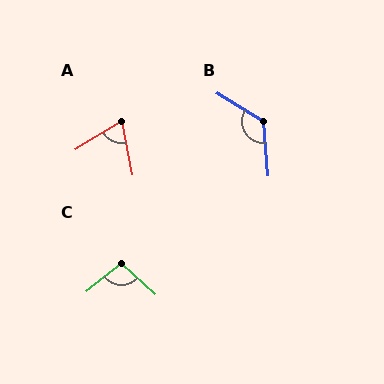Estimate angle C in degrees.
Approximately 99 degrees.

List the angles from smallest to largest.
A (69°), C (99°), B (126°).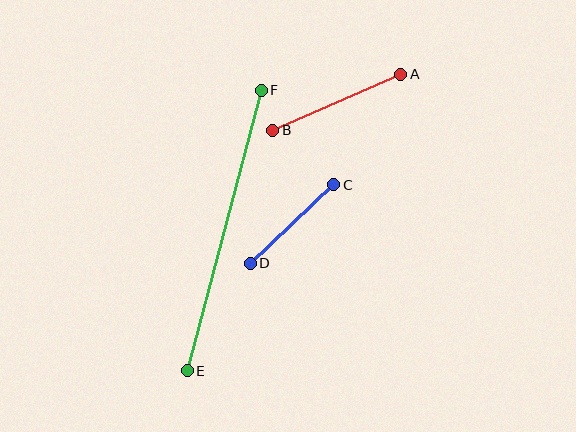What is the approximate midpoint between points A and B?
The midpoint is at approximately (337, 102) pixels.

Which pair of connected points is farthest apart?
Points E and F are farthest apart.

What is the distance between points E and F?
The distance is approximately 290 pixels.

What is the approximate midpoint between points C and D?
The midpoint is at approximately (292, 224) pixels.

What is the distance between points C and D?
The distance is approximately 114 pixels.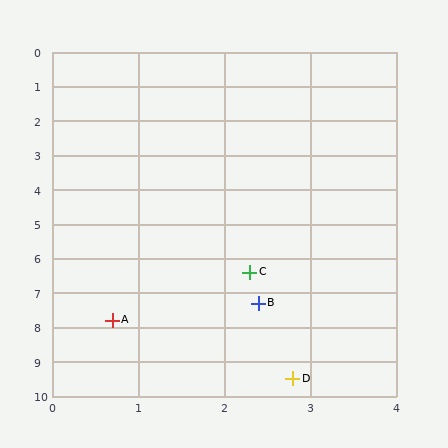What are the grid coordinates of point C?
Point C is at approximately (2.3, 6.4).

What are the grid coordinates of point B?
Point B is at approximately (2.4, 7.3).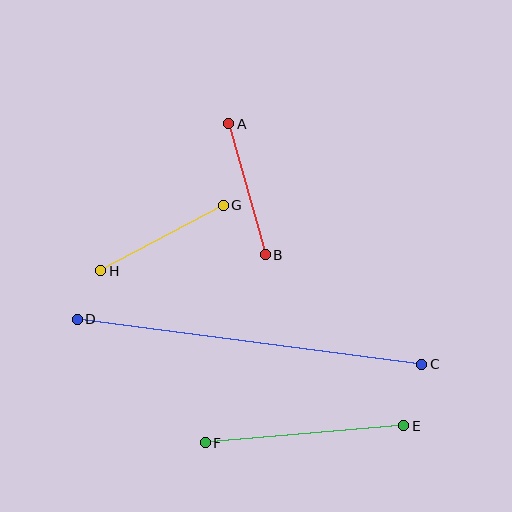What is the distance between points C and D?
The distance is approximately 348 pixels.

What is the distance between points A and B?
The distance is approximately 136 pixels.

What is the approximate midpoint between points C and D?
The midpoint is at approximately (250, 342) pixels.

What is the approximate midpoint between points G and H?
The midpoint is at approximately (162, 238) pixels.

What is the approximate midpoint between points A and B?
The midpoint is at approximately (247, 189) pixels.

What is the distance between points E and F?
The distance is approximately 199 pixels.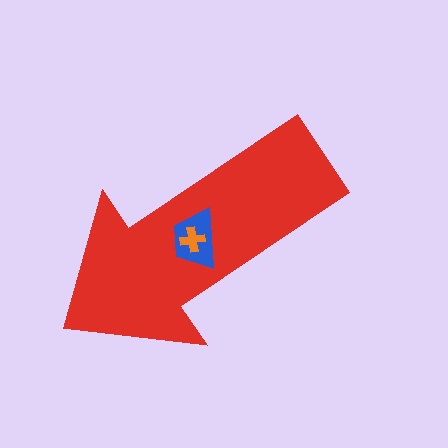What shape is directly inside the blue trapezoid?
The orange cross.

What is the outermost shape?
The red arrow.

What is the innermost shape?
The orange cross.